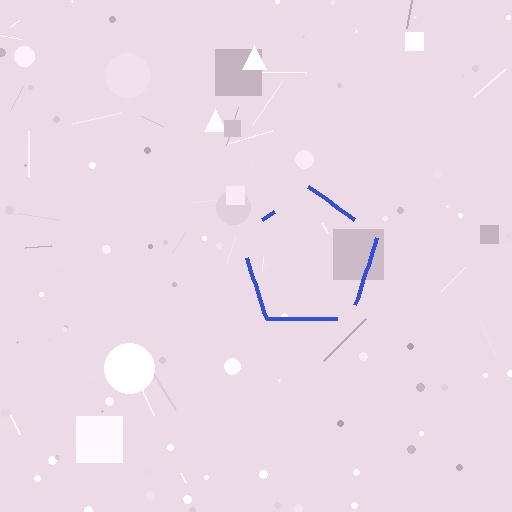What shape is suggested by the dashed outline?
The dashed outline suggests a pentagon.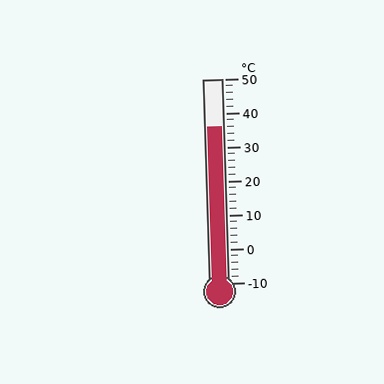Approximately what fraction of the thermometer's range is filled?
The thermometer is filled to approximately 75% of its range.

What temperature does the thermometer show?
The thermometer shows approximately 36°C.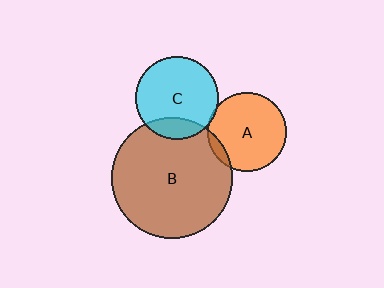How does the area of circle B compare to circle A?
Approximately 2.3 times.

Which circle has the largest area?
Circle B (brown).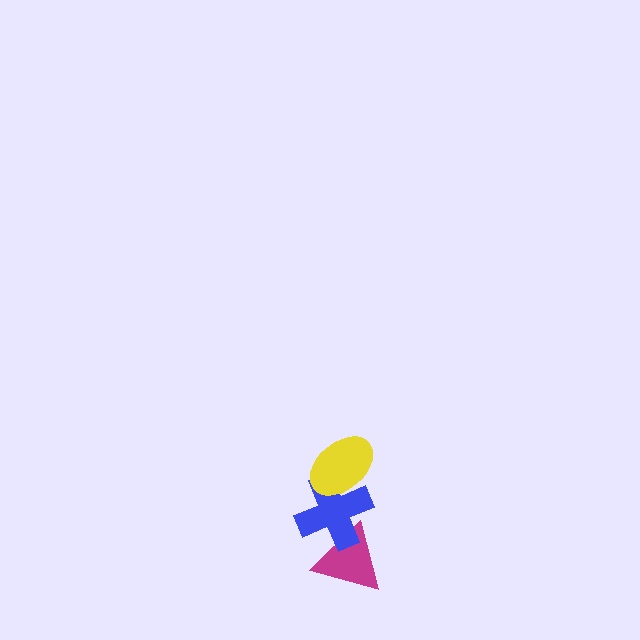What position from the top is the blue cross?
The blue cross is 2nd from the top.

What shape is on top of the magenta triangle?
The blue cross is on top of the magenta triangle.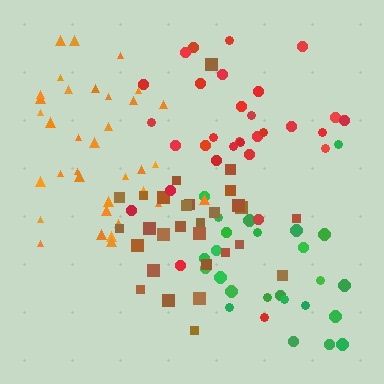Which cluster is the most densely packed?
Brown.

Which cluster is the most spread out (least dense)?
Red.